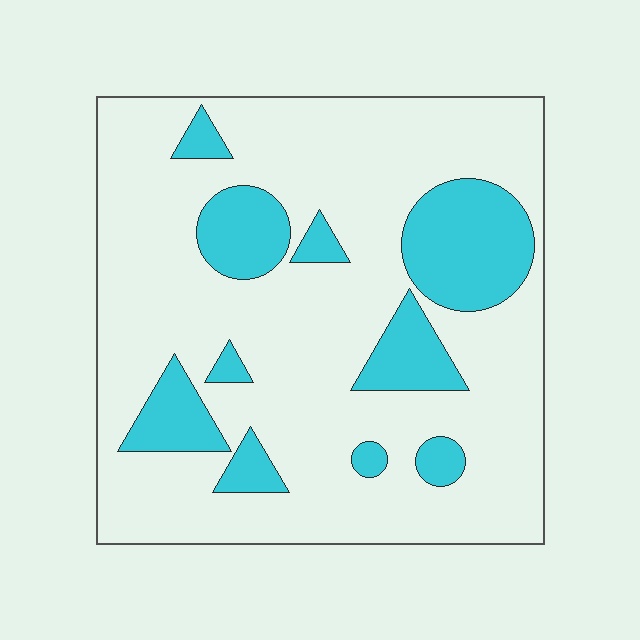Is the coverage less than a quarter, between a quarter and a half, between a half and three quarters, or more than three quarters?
Less than a quarter.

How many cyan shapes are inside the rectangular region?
10.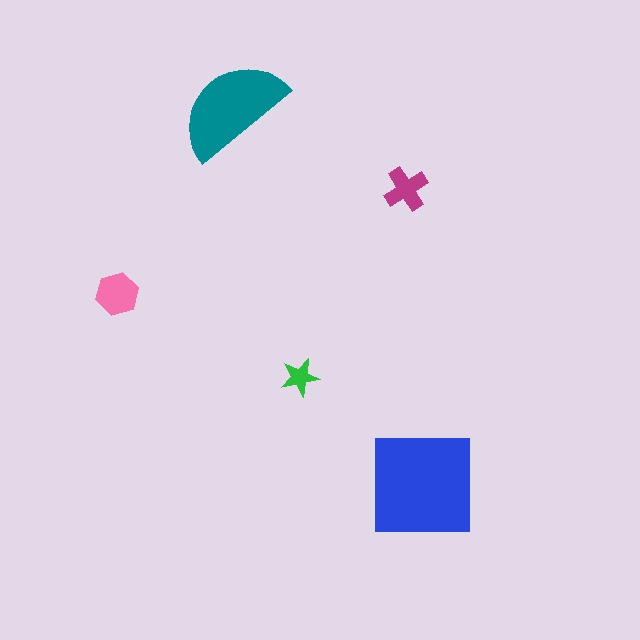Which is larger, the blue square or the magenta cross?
The blue square.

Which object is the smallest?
The green star.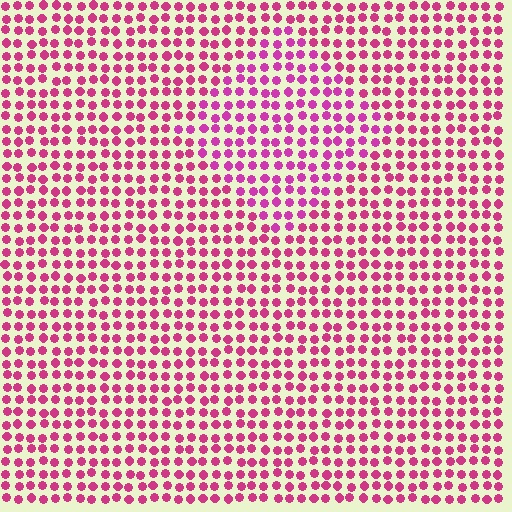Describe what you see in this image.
The image is filled with small magenta elements in a uniform arrangement. A diamond-shaped region is visible where the elements are tinted to a slightly different hue, forming a subtle color boundary.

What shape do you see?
I see a diamond.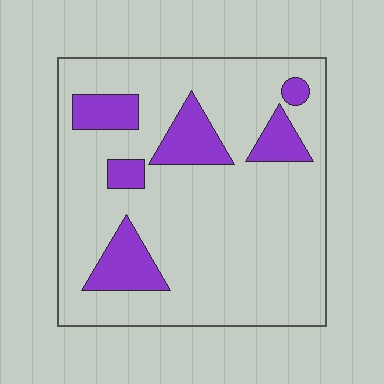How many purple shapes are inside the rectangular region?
6.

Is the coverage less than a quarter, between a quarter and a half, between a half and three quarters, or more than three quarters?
Less than a quarter.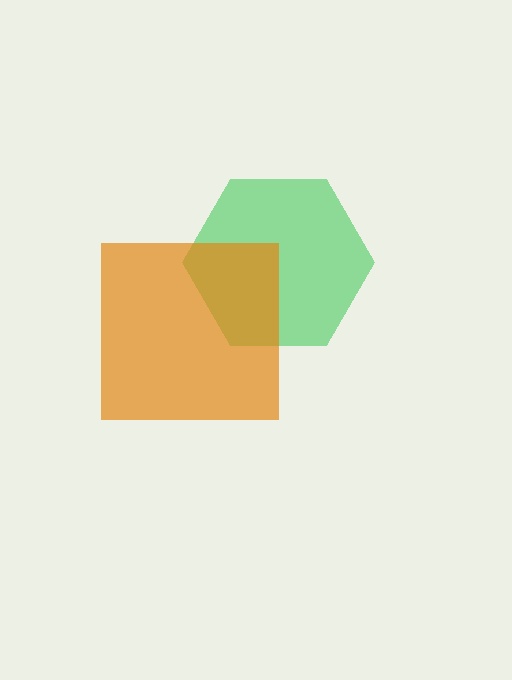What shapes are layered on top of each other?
The layered shapes are: a green hexagon, an orange square.